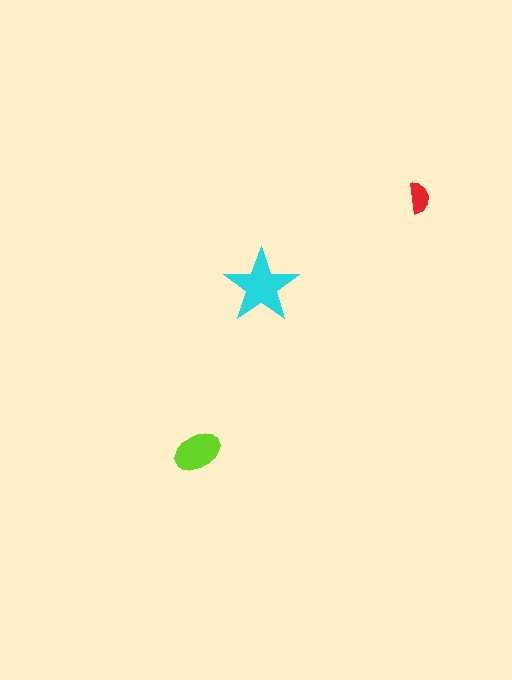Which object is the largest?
The cyan star.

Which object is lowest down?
The lime ellipse is bottommost.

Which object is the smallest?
The red semicircle.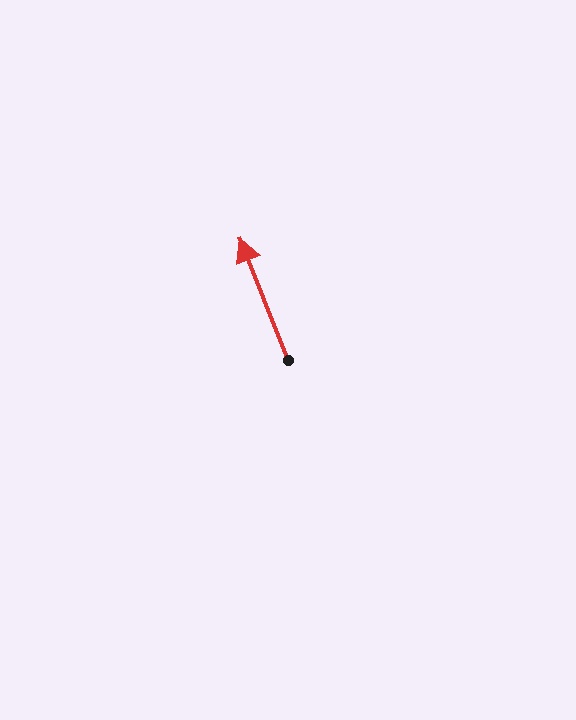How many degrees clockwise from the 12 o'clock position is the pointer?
Approximately 339 degrees.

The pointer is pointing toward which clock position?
Roughly 11 o'clock.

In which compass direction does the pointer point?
North.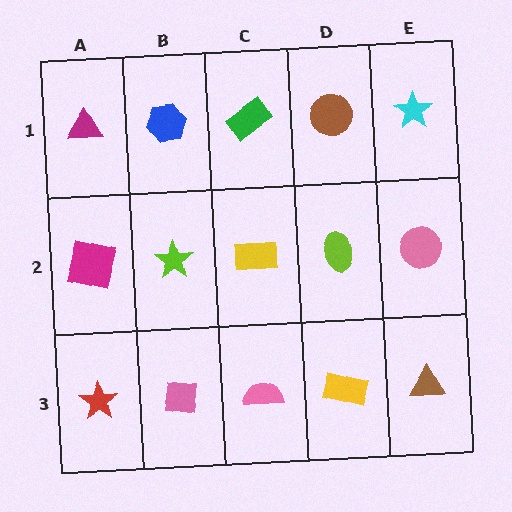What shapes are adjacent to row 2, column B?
A blue hexagon (row 1, column B), a pink square (row 3, column B), a magenta square (row 2, column A), a yellow rectangle (row 2, column C).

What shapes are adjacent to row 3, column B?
A lime star (row 2, column B), a red star (row 3, column A), a pink semicircle (row 3, column C).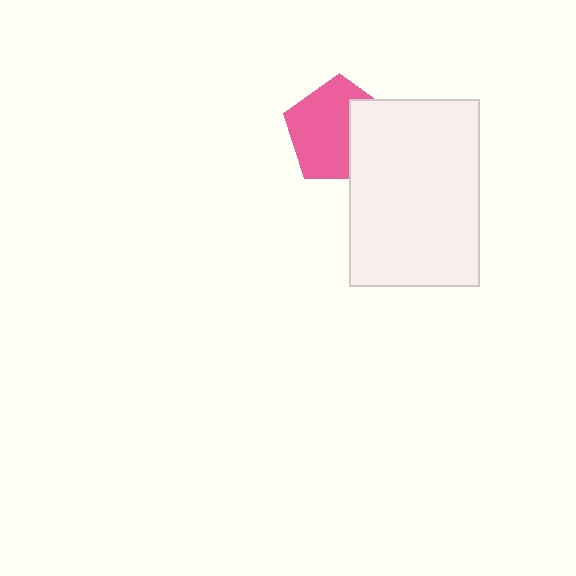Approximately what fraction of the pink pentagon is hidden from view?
Roughly 34% of the pink pentagon is hidden behind the white rectangle.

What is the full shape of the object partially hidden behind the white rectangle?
The partially hidden object is a pink pentagon.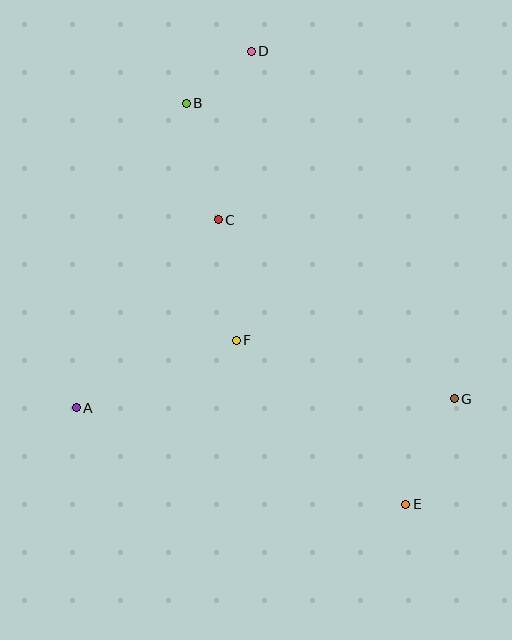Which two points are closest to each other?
Points B and D are closest to each other.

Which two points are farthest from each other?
Points D and E are farthest from each other.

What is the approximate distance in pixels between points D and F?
The distance between D and F is approximately 289 pixels.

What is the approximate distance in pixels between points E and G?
The distance between E and G is approximately 116 pixels.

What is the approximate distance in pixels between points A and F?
The distance between A and F is approximately 174 pixels.